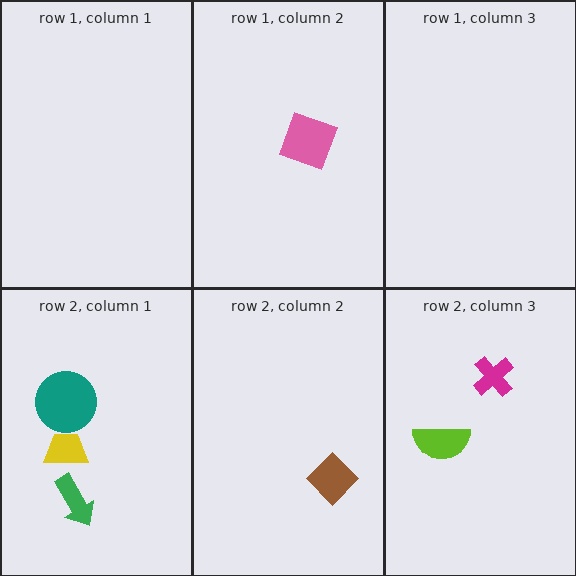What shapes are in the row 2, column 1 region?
The yellow trapezoid, the green arrow, the teal circle.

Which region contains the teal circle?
The row 2, column 1 region.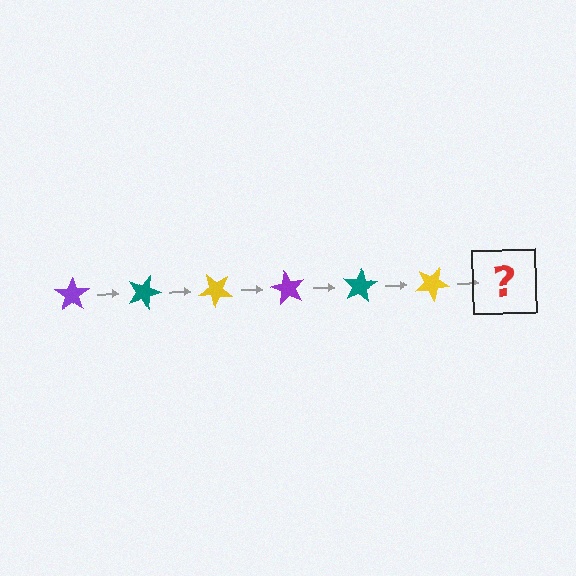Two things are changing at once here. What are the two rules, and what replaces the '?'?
The two rules are that it rotates 20 degrees each step and the color cycles through purple, teal, and yellow. The '?' should be a purple star, rotated 120 degrees from the start.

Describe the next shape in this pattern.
It should be a purple star, rotated 120 degrees from the start.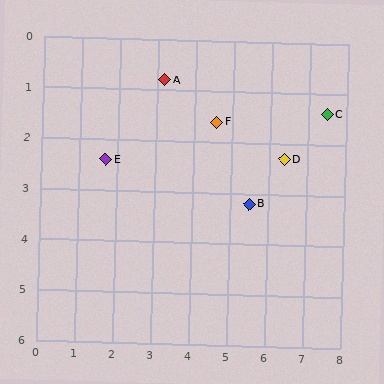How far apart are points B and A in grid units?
Points B and A are about 3.3 grid units apart.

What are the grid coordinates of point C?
Point C is at approximately (7.5, 1.4).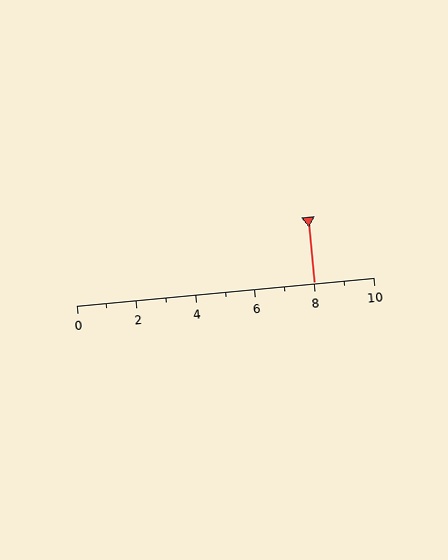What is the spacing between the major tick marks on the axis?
The major ticks are spaced 2 apart.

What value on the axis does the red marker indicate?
The marker indicates approximately 8.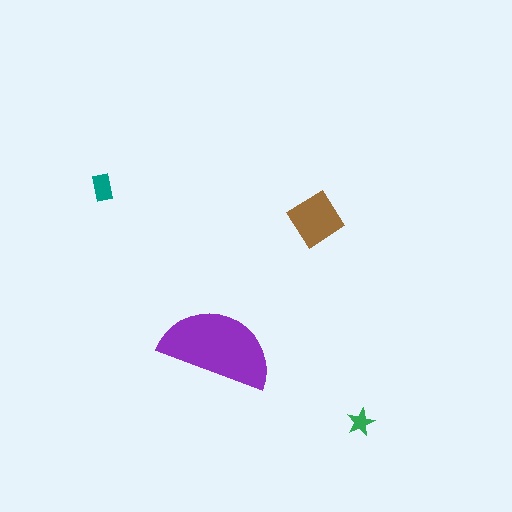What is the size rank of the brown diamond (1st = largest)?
2nd.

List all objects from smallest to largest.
The green star, the teal rectangle, the brown diamond, the purple semicircle.